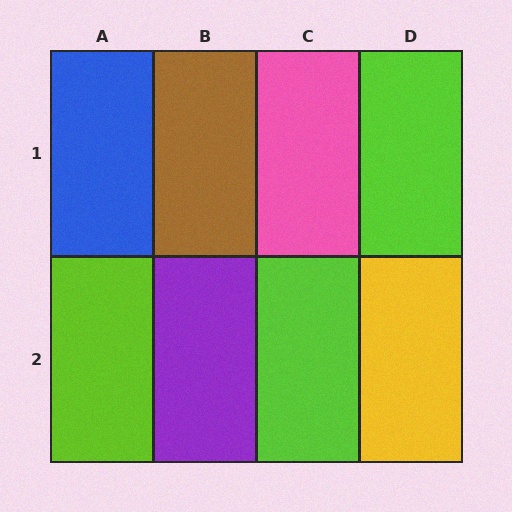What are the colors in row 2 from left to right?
Lime, purple, lime, yellow.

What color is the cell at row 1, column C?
Pink.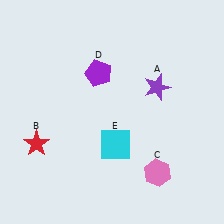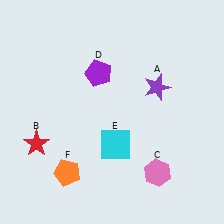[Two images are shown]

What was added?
An orange pentagon (F) was added in Image 2.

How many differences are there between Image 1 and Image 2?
There is 1 difference between the two images.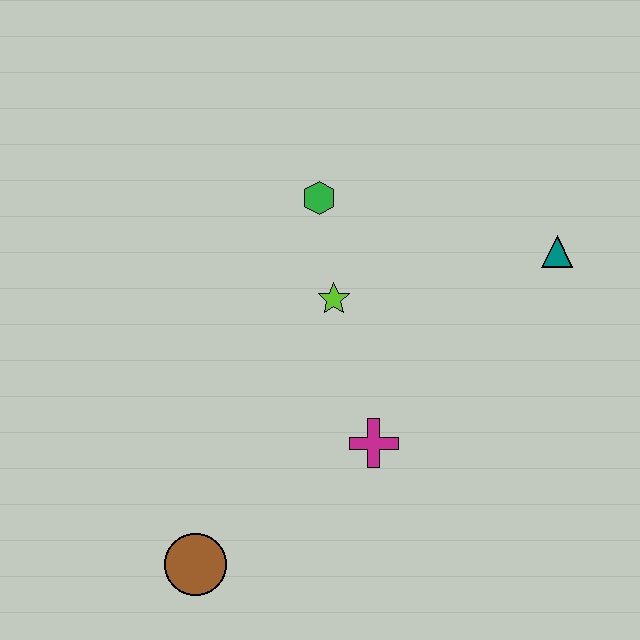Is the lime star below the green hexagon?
Yes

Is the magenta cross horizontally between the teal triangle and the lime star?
Yes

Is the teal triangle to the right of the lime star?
Yes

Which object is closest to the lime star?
The green hexagon is closest to the lime star.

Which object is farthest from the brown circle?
The teal triangle is farthest from the brown circle.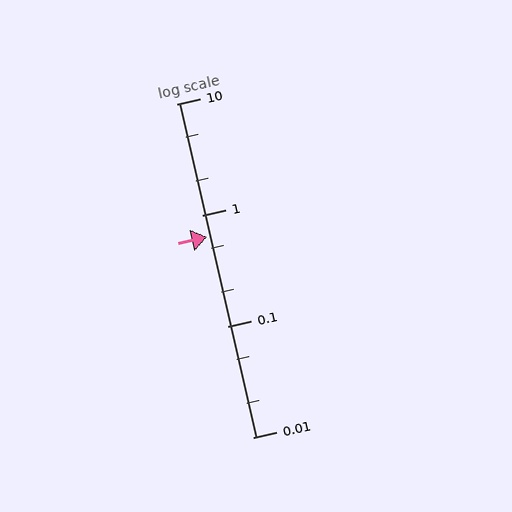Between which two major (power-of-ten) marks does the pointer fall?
The pointer is between 0.1 and 1.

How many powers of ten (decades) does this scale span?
The scale spans 3 decades, from 0.01 to 10.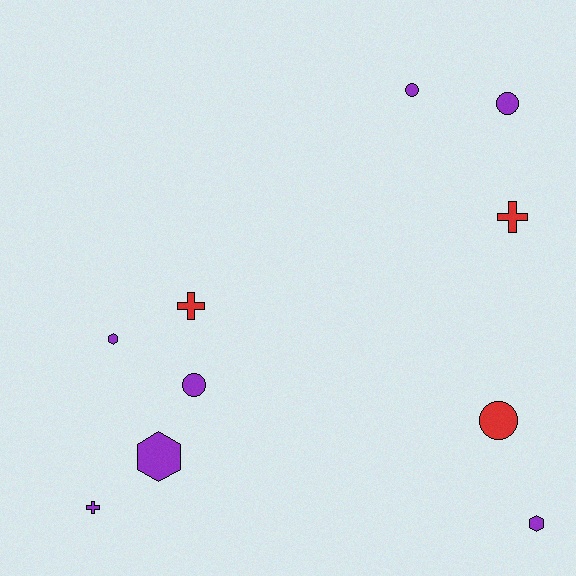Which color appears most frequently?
Purple, with 7 objects.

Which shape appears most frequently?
Circle, with 4 objects.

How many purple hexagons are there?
There are 3 purple hexagons.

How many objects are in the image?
There are 10 objects.